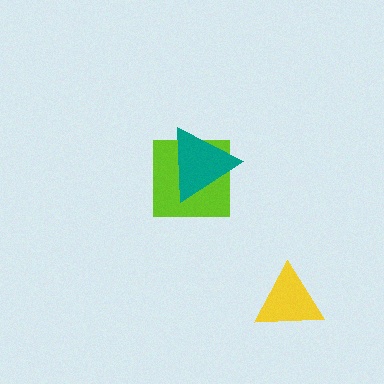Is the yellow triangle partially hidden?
No, no other shape covers it.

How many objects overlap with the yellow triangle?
0 objects overlap with the yellow triangle.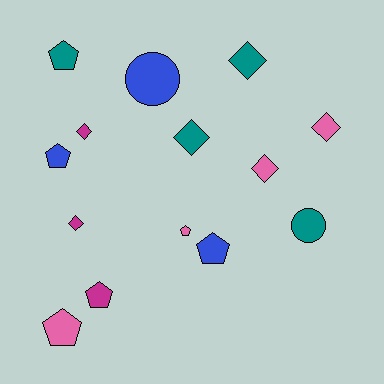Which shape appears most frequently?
Diamond, with 6 objects.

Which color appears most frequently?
Teal, with 4 objects.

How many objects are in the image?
There are 14 objects.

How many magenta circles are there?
There are no magenta circles.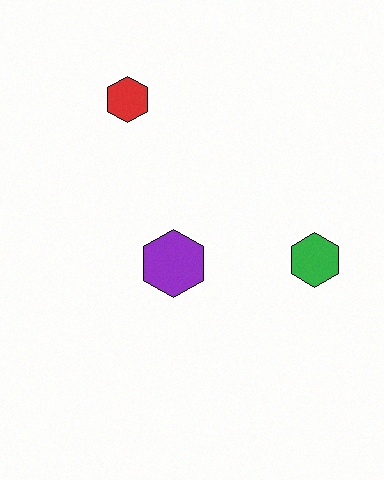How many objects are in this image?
There are 3 objects.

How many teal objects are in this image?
There are no teal objects.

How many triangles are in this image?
There are no triangles.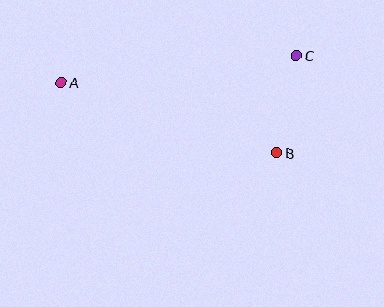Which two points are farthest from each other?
Points A and C are farthest from each other.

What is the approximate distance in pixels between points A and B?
The distance between A and B is approximately 227 pixels.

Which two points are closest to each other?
Points B and C are closest to each other.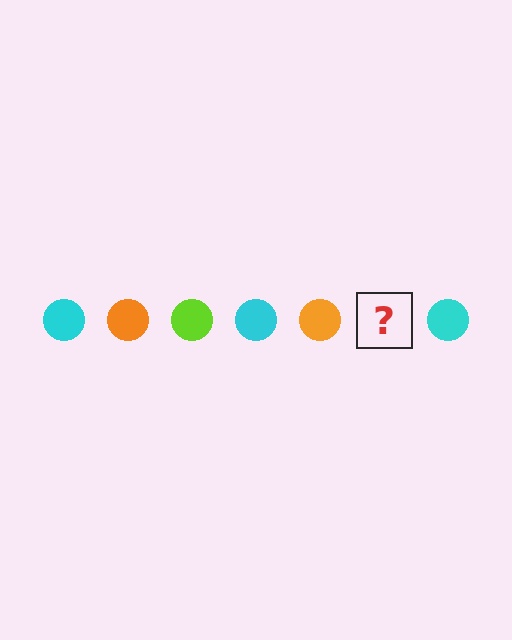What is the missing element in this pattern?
The missing element is a lime circle.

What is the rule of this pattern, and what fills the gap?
The rule is that the pattern cycles through cyan, orange, lime circles. The gap should be filled with a lime circle.